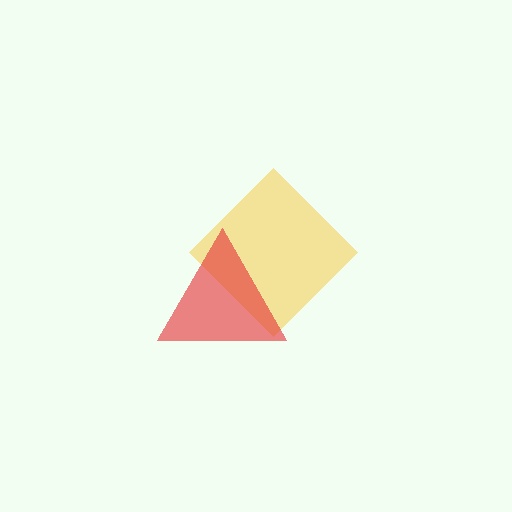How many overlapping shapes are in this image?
There are 2 overlapping shapes in the image.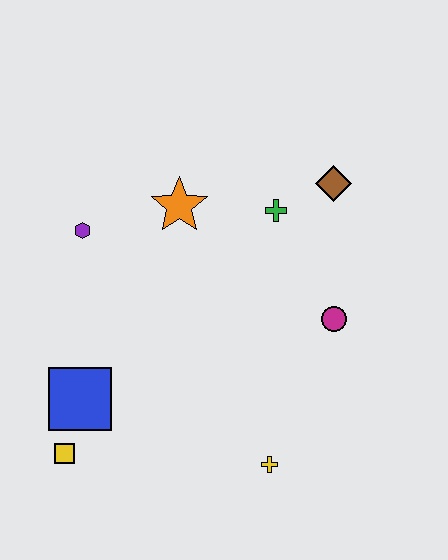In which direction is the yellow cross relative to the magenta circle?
The yellow cross is below the magenta circle.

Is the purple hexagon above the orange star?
No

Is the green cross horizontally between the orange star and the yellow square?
No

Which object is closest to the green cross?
The brown diamond is closest to the green cross.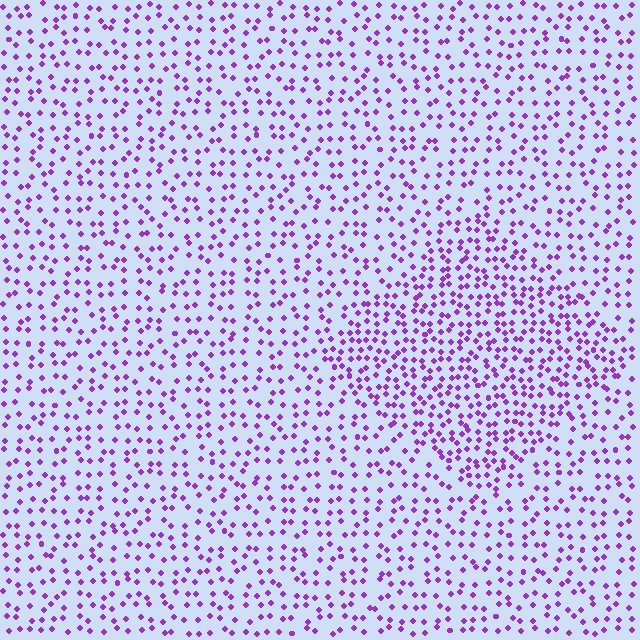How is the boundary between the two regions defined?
The boundary is defined by a change in element density (approximately 1.7x ratio). All elements are the same color, size, and shape.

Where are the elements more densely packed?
The elements are more densely packed inside the diamond boundary.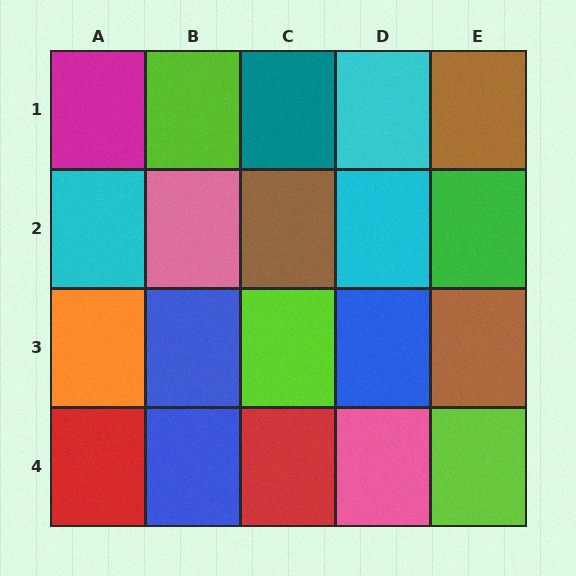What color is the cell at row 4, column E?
Lime.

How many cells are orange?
1 cell is orange.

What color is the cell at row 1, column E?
Brown.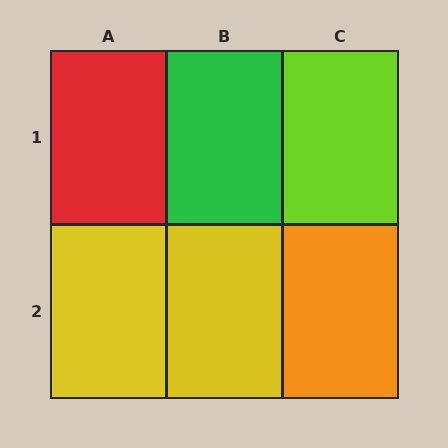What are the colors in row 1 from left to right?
Red, green, lime.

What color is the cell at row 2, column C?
Orange.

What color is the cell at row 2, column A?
Yellow.